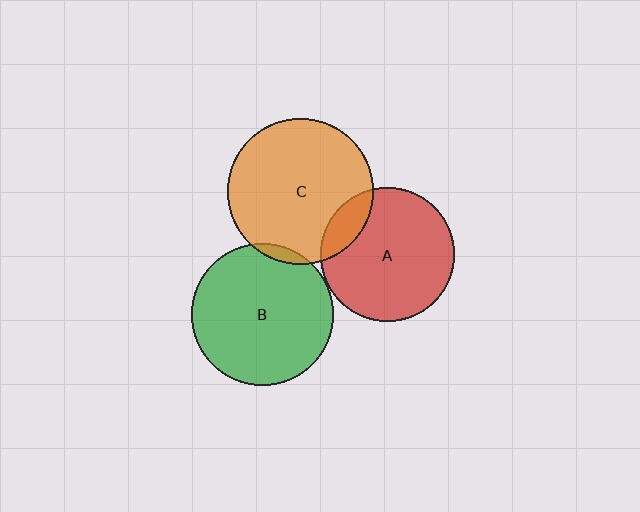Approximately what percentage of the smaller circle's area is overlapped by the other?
Approximately 15%.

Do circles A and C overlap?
Yes.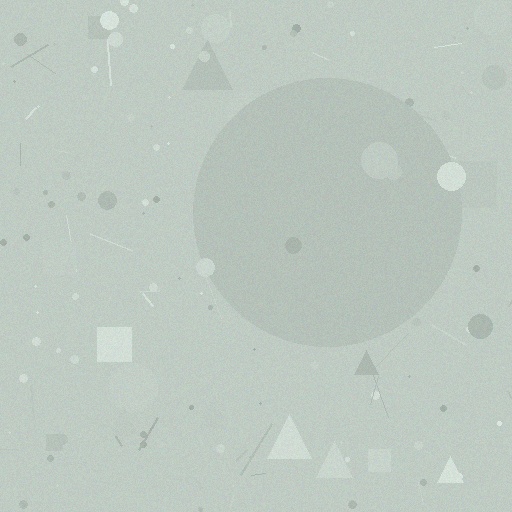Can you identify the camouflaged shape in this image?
The camouflaged shape is a circle.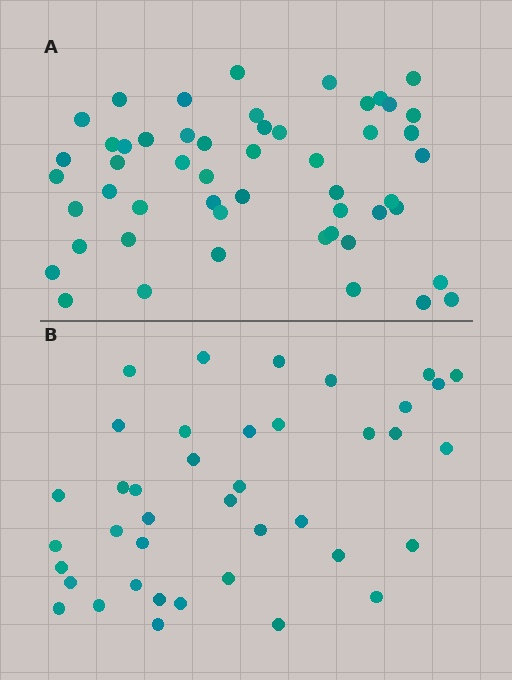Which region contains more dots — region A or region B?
Region A (the top region) has more dots.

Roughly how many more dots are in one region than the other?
Region A has roughly 12 or so more dots than region B.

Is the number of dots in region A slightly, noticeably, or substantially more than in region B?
Region A has noticeably more, but not dramatically so. The ratio is roughly 1.3 to 1.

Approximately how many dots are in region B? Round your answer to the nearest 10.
About 40 dots.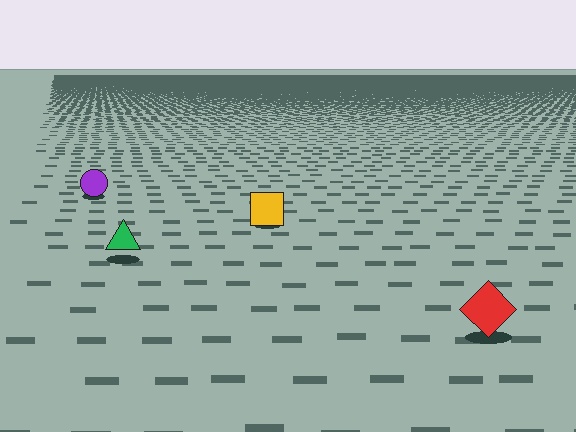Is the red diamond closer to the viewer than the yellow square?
Yes. The red diamond is closer — you can tell from the texture gradient: the ground texture is coarser near it.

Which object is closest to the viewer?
The red diamond is closest. The texture marks near it are larger and more spread out.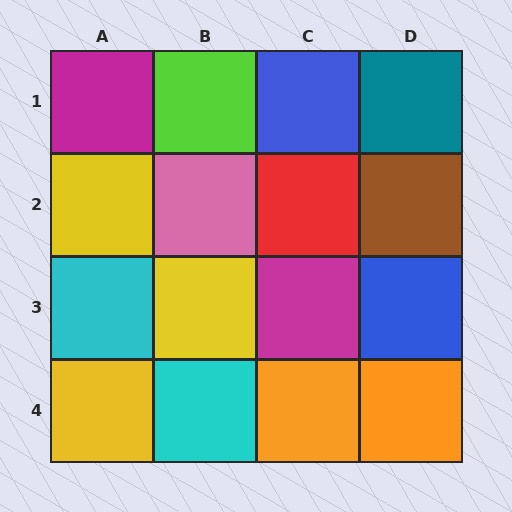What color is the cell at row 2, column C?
Red.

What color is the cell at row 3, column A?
Cyan.